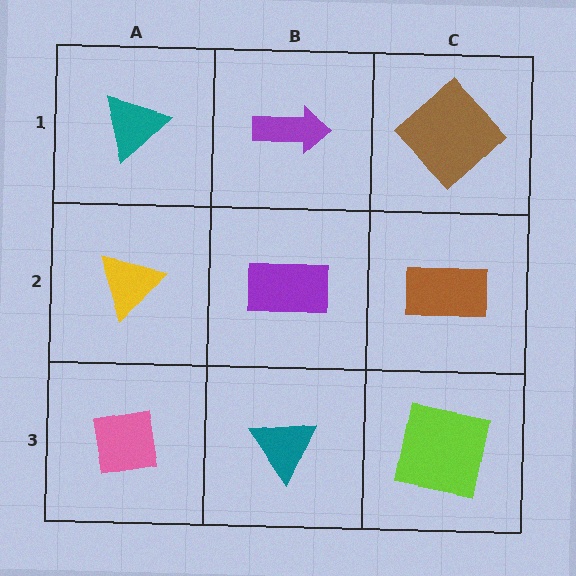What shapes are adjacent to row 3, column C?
A brown rectangle (row 2, column C), a teal triangle (row 3, column B).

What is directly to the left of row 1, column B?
A teal triangle.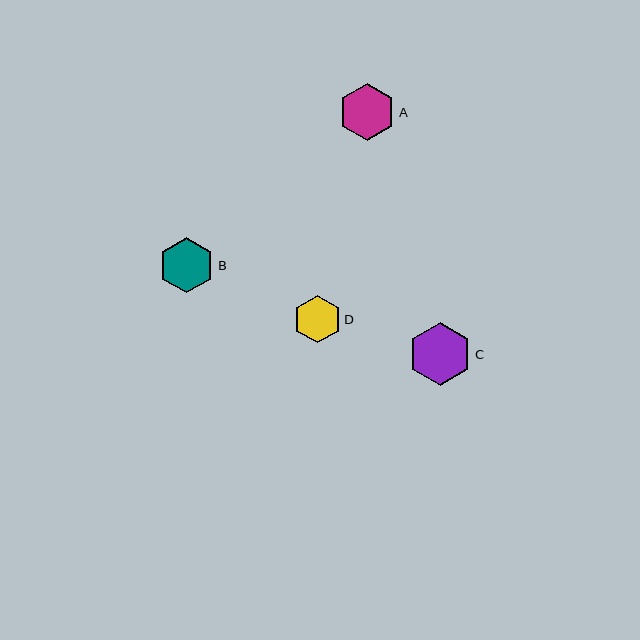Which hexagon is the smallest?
Hexagon D is the smallest with a size of approximately 48 pixels.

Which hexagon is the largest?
Hexagon C is the largest with a size of approximately 63 pixels.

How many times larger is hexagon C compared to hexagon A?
Hexagon C is approximately 1.1 times the size of hexagon A.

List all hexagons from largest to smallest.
From largest to smallest: C, A, B, D.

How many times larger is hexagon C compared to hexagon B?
Hexagon C is approximately 1.1 times the size of hexagon B.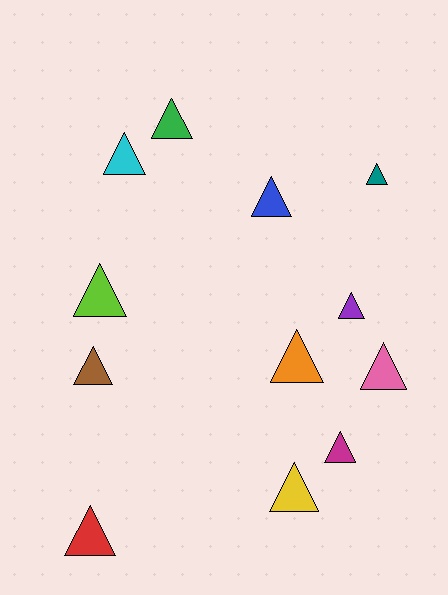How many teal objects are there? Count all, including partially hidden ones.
There is 1 teal object.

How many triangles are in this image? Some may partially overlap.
There are 12 triangles.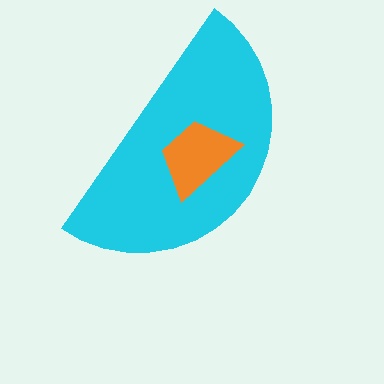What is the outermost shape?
The cyan semicircle.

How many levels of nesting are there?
2.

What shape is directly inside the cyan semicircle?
The orange trapezoid.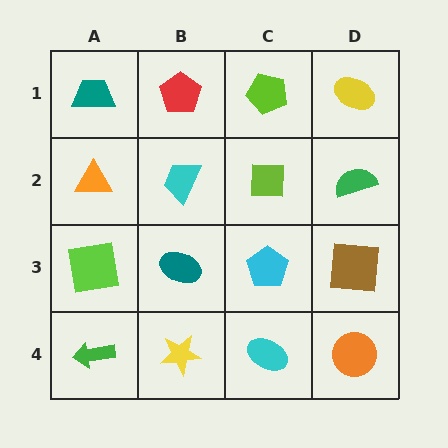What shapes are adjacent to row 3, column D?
A green semicircle (row 2, column D), an orange circle (row 4, column D), a cyan pentagon (row 3, column C).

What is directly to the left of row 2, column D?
A lime square.